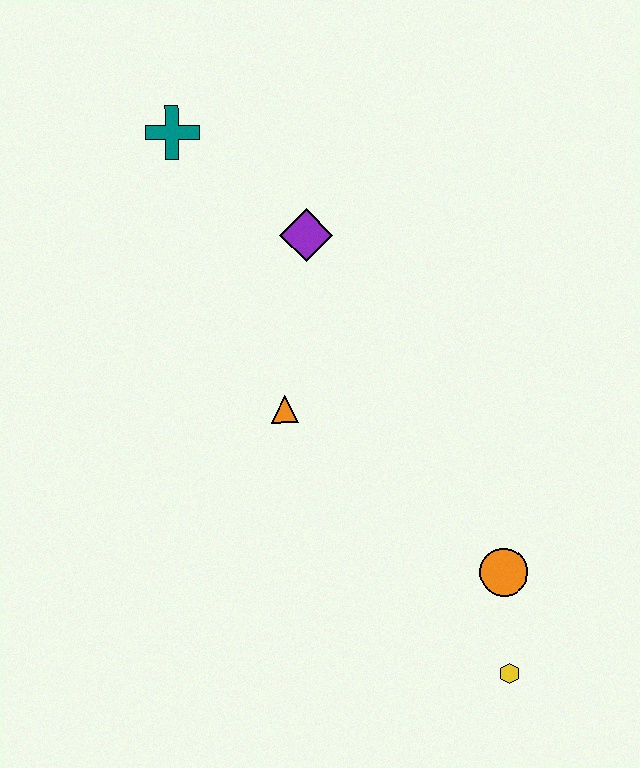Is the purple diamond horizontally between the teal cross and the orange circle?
Yes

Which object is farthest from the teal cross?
The yellow hexagon is farthest from the teal cross.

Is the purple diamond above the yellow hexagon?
Yes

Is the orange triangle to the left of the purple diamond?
Yes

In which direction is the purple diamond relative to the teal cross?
The purple diamond is to the right of the teal cross.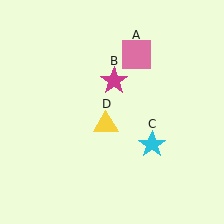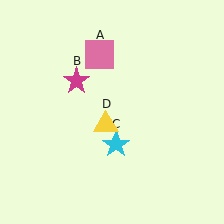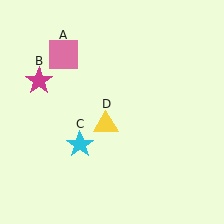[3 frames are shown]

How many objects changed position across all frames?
3 objects changed position: pink square (object A), magenta star (object B), cyan star (object C).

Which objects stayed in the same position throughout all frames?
Yellow triangle (object D) remained stationary.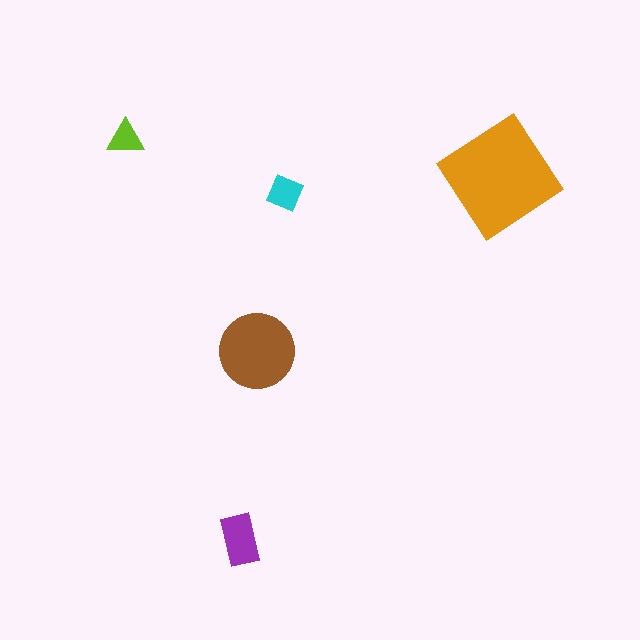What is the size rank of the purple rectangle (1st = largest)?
3rd.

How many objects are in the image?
There are 5 objects in the image.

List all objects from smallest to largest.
The lime triangle, the cyan diamond, the purple rectangle, the brown circle, the orange diamond.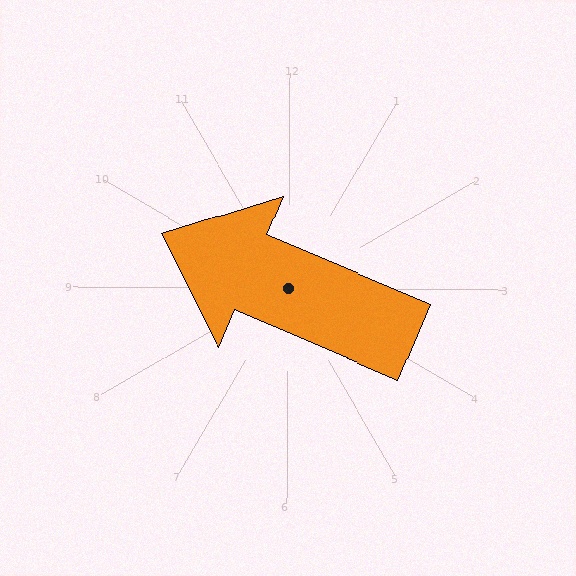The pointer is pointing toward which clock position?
Roughly 10 o'clock.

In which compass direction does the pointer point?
Northwest.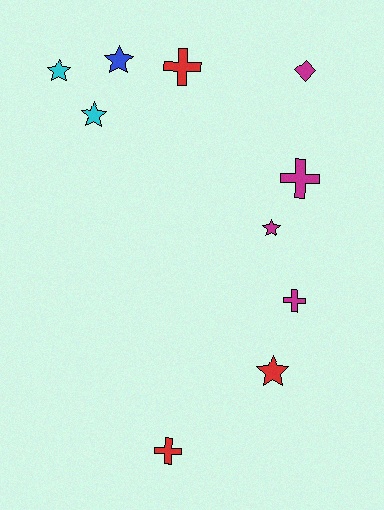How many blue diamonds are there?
There are no blue diamonds.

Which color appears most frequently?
Magenta, with 4 objects.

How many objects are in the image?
There are 10 objects.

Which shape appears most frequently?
Star, with 5 objects.